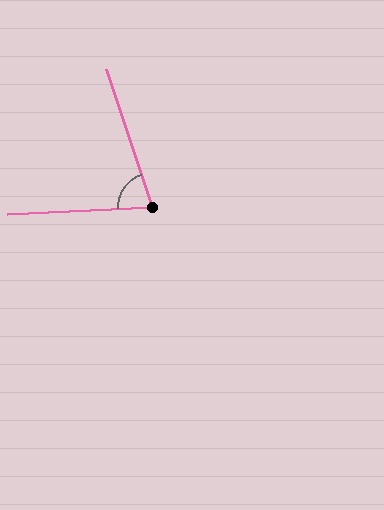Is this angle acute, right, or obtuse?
It is acute.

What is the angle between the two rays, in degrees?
Approximately 74 degrees.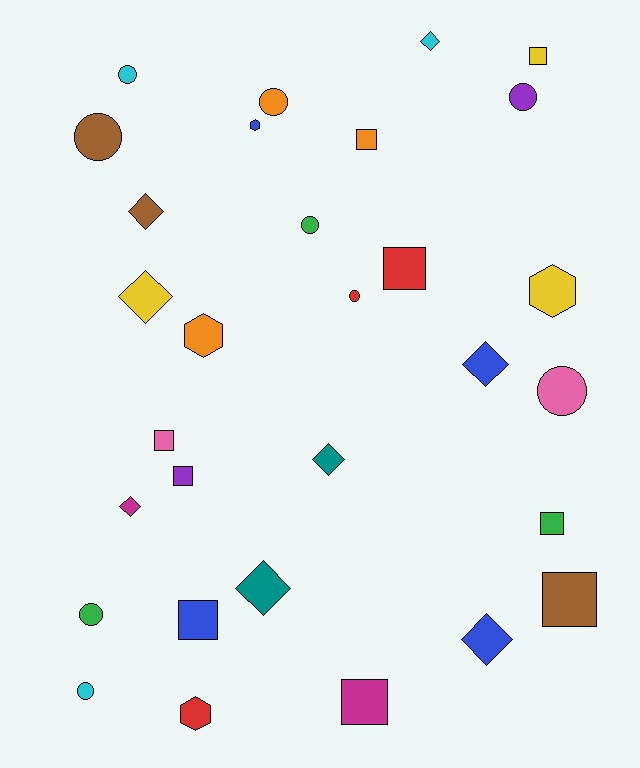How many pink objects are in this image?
There are 2 pink objects.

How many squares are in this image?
There are 9 squares.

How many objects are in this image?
There are 30 objects.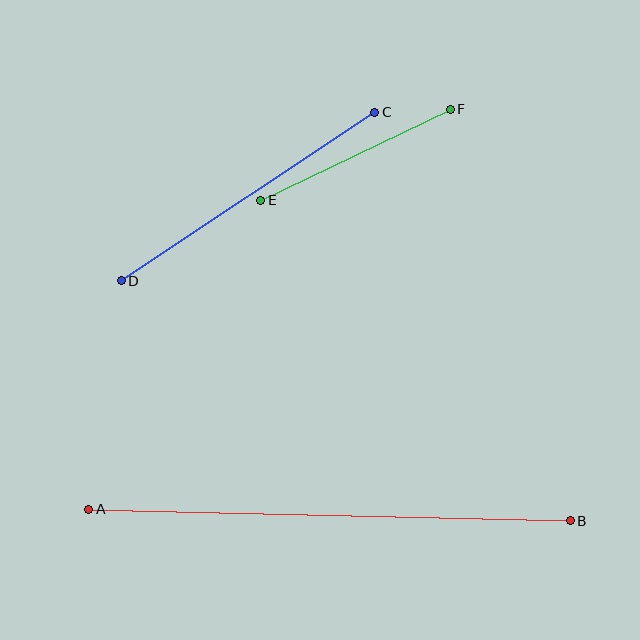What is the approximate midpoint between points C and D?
The midpoint is at approximately (248, 197) pixels.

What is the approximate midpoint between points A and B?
The midpoint is at approximately (330, 515) pixels.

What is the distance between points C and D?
The distance is approximately 305 pixels.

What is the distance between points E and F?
The distance is approximately 210 pixels.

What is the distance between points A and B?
The distance is approximately 481 pixels.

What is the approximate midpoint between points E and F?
The midpoint is at approximately (356, 155) pixels.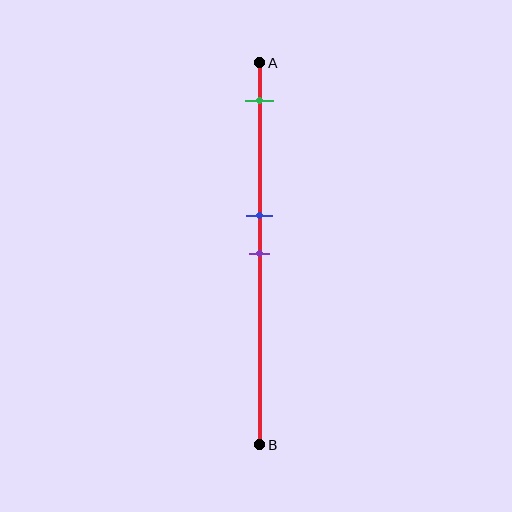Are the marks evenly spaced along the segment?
No, the marks are not evenly spaced.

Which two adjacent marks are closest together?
The blue and purple marks are the closest adjacent pair.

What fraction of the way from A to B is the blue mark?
The blue mark is approximately 40% (0.4) of the way from A to B.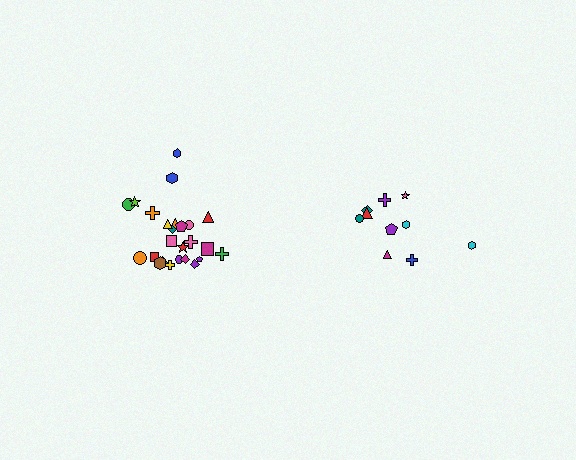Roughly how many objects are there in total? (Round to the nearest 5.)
Roughly 35 objects in total.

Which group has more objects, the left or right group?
The left group.